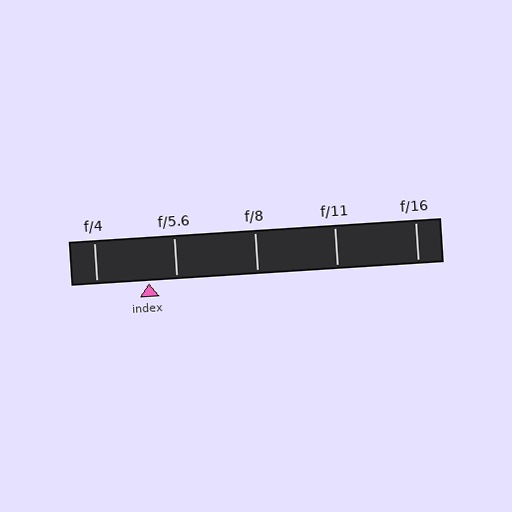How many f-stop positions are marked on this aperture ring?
There are 5 f-stop positions marked.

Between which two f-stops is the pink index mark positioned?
The index mark is between f/4 and f/5.6.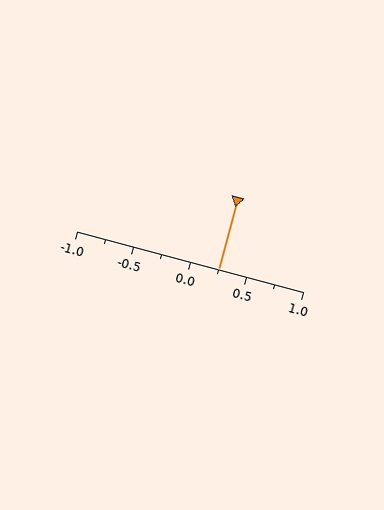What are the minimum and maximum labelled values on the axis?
The axis runs from -1.0 to 1.0.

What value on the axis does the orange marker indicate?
The marker indicates approximately 0.25.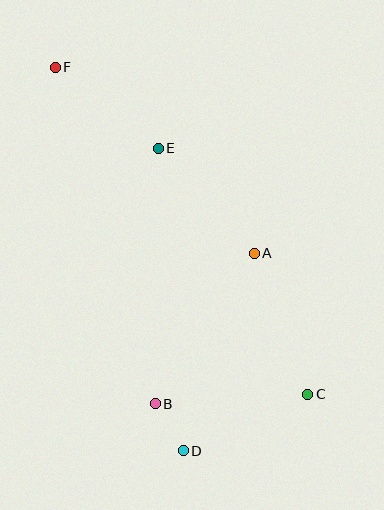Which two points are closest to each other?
Points B and D are closest to each other.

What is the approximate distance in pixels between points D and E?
The distance between D and E is approximately 304 pixels.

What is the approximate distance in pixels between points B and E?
The distance between B and E is approximately 255 pixels.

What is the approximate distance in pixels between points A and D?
The distance between A and D is approximately 210 pixels.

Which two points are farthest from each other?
Points C and F are farthest from each other.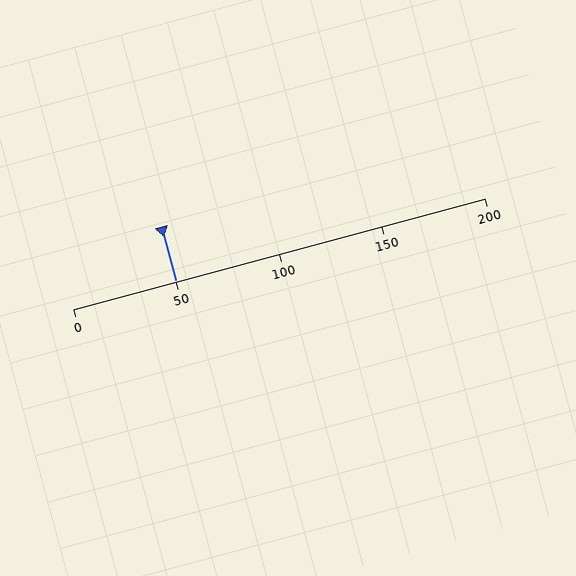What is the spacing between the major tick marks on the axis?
The major ticks are spaced 50 apart.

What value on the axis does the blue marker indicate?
The marker indicates approximately 50.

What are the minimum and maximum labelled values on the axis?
The axis runs from 0 to 200.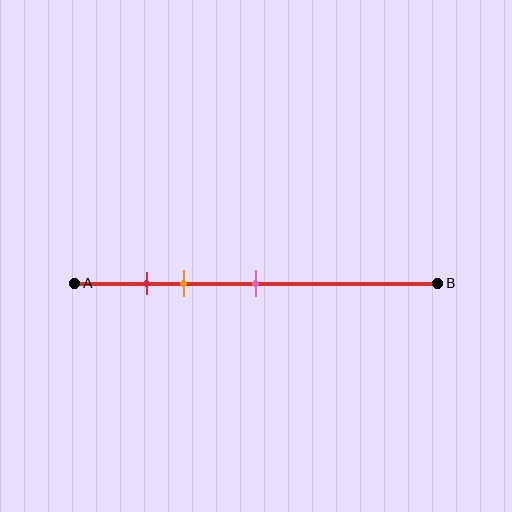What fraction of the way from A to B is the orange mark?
The orange mark is approximately 30% (0.3) of the way from A to B.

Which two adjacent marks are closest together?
The red and orange marks are the closest adjacent pair.